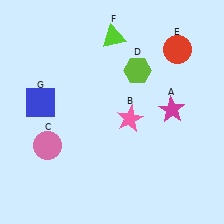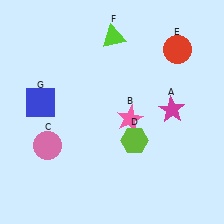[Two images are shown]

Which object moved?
The lime hexagon (D) moved down.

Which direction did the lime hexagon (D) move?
The lime hexagon (D) moved down.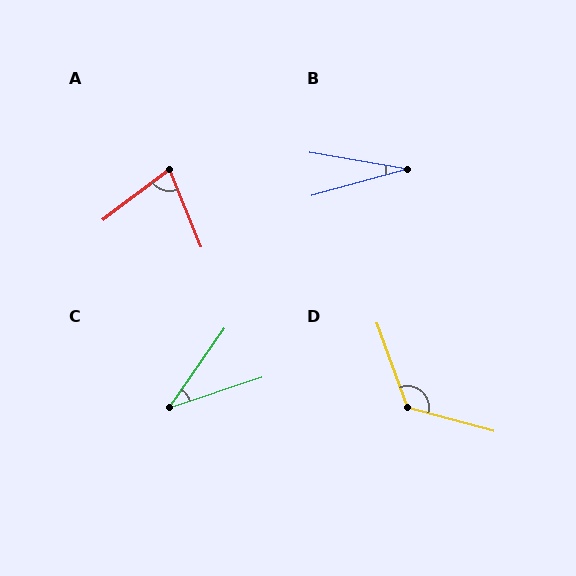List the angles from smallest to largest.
B (25°), C (37°), A (75°), D (125°).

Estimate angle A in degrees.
Approximately 75 degrees.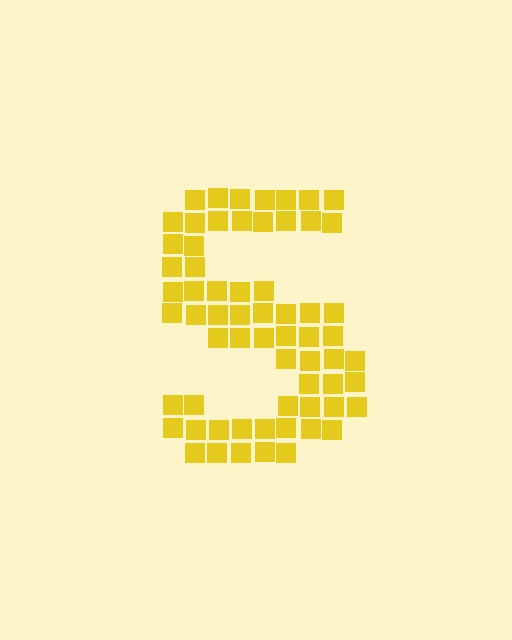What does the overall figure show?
The overall figure shows the letter S.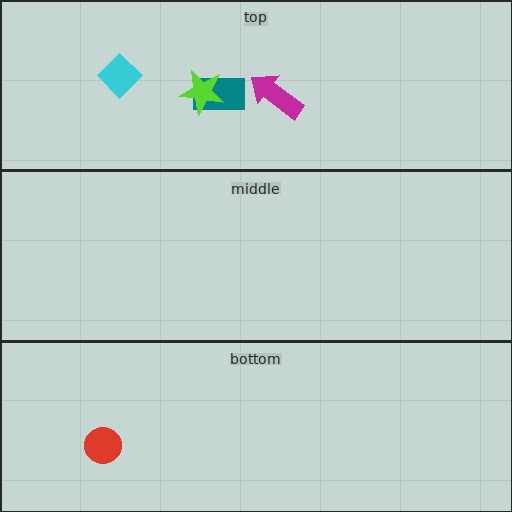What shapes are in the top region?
The teal rectangle, the lime star, the magenta arrow, the cyan diamond.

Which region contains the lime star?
The top region.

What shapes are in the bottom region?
The red circle.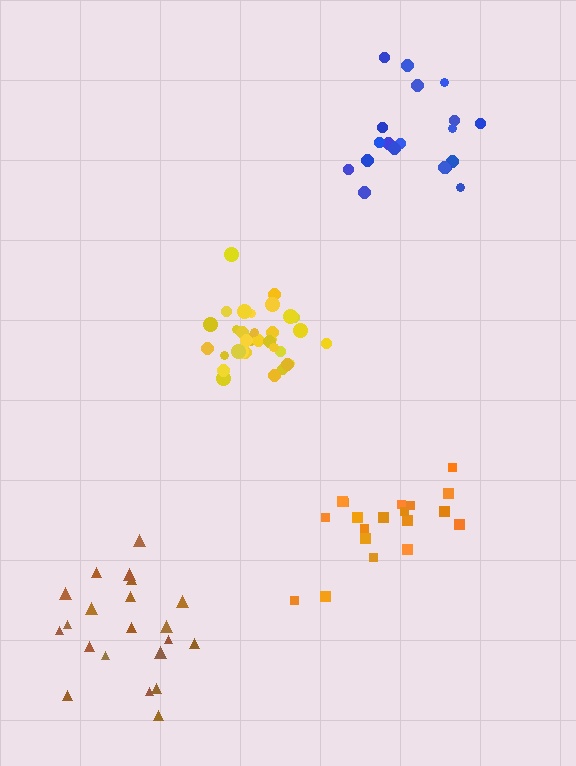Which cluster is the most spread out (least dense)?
Brown.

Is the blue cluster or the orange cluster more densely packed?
Blue.